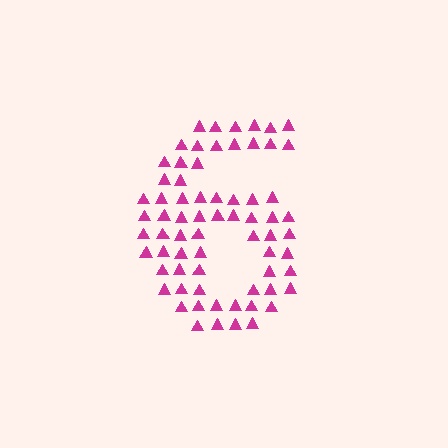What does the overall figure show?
The overall figure shows the digit 6.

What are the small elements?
The small elements are triangles.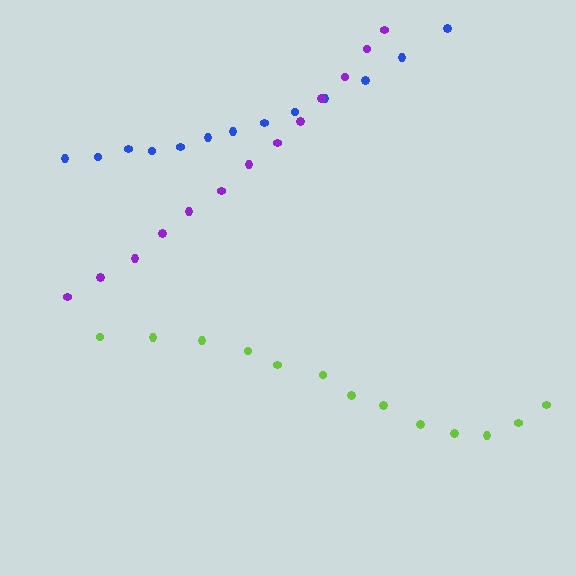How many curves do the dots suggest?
There are 3 distinct paths.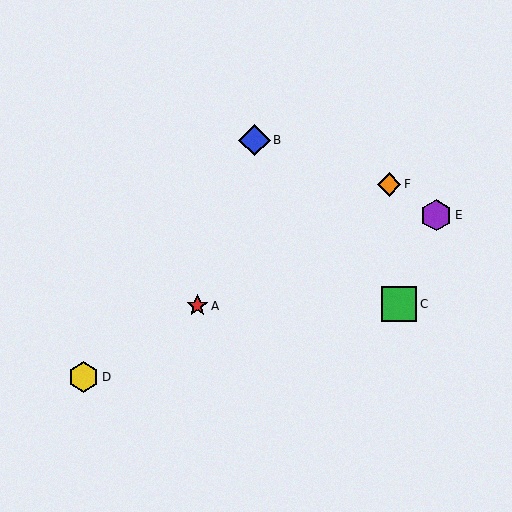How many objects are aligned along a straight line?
3 objects (A, D, F) are aligned along a straight line.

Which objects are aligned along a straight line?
Objects A, D, F are aligned along a straight line.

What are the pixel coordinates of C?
Object C is at (399, 304).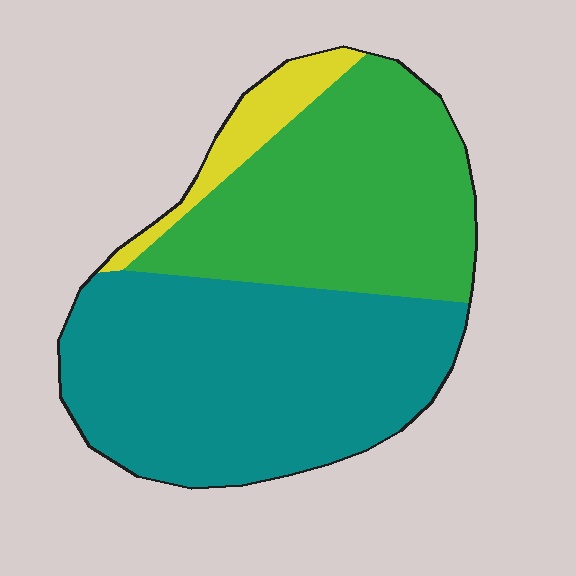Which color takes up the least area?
Yellow, at roughly 10%.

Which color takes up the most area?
Teal, at roughly 50%.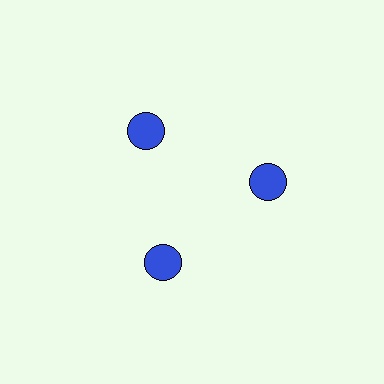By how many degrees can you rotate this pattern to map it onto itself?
The pattern maps onto itself every 120 degrees of rotation.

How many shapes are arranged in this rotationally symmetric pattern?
There are 3 shapes, arranged in 3 groups of 1.